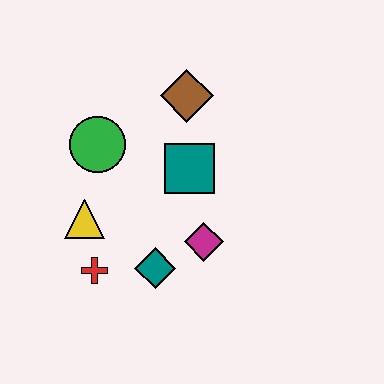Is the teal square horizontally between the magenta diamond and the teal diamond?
Yes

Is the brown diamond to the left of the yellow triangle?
No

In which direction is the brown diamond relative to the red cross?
The brown diamond is above the red cross.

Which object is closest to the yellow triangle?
The red cross is closest to the yellow triangle.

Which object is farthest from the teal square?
The red cross is farthest from the teal square.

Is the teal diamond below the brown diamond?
Yes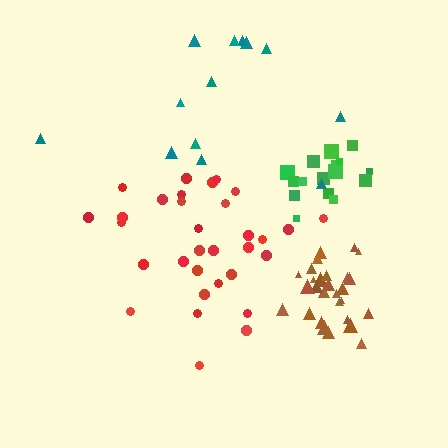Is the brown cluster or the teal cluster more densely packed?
Brown.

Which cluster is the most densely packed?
Brown.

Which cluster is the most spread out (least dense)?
Teal.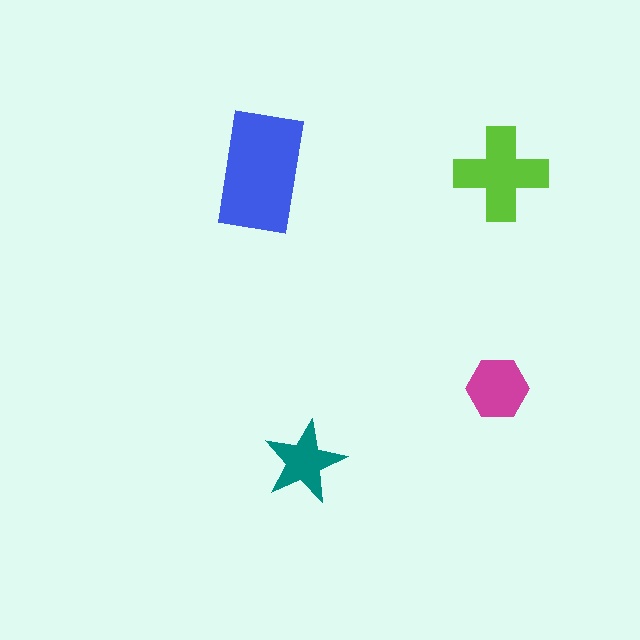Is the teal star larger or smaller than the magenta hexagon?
Smaller.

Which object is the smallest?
The teal star.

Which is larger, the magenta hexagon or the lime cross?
The lime cross.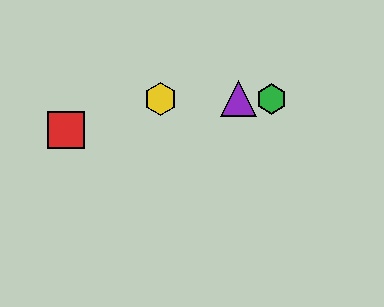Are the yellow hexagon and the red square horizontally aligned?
No, the yellow hexagon is at y≈99 and the red square is at y≈130.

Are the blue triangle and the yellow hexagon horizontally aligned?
Yes, both are at y≈99.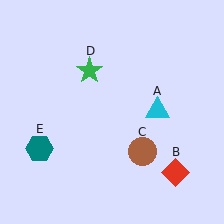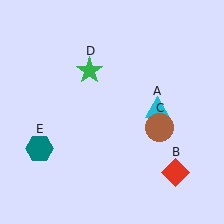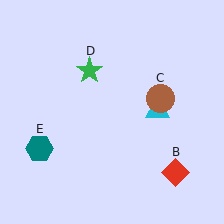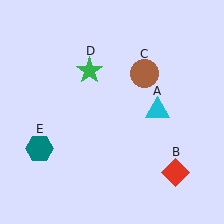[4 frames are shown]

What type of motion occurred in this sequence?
The brown circle (object C) rotated counterclockwise around the center of the scene.